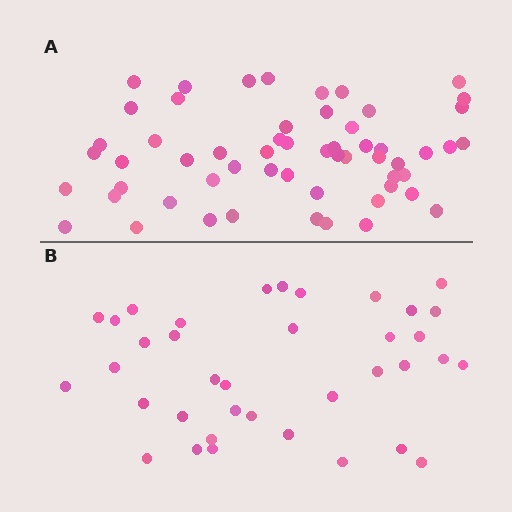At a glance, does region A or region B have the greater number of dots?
Region A (the top region) has more dots.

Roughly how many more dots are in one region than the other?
Region A has approximately 20 more dots than region B.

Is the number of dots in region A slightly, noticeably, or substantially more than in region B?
Region A has substantially more. The ratio is roughly 1.5 to 1.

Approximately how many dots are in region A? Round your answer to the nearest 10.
About 60 dots. (The exact count is 57, which rounds to 60.)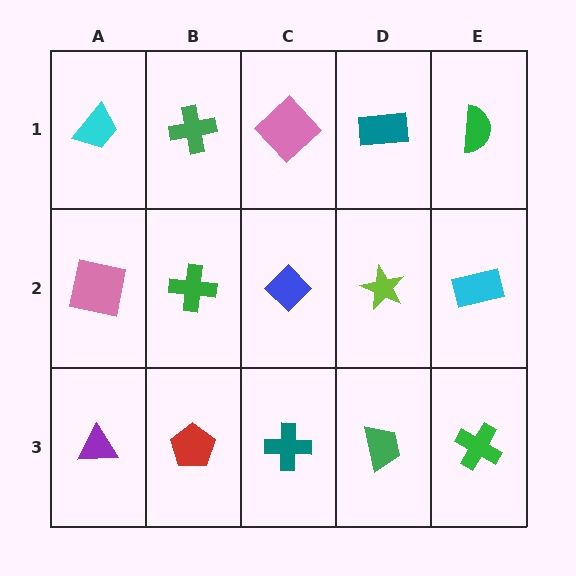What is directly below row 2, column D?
A green trapezoid.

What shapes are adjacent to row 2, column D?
A teal rectangle (row 1, column D), a green trapezoid (row 3, column D), a blue diamond (row 2, column C), a cyan rectangle (row 2, column E).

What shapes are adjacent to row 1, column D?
A lime star (row 2, column D), a pink diamond (row 1, column C), a green semicircle (row 1, column E).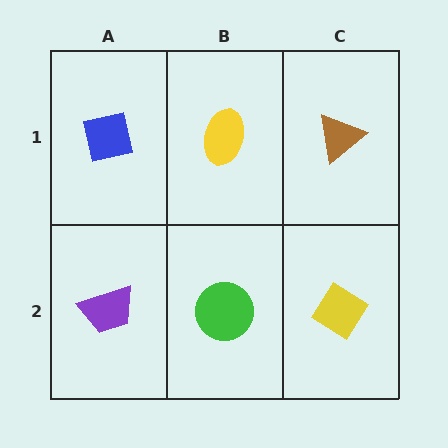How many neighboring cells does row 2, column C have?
2.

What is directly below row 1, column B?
A green circle.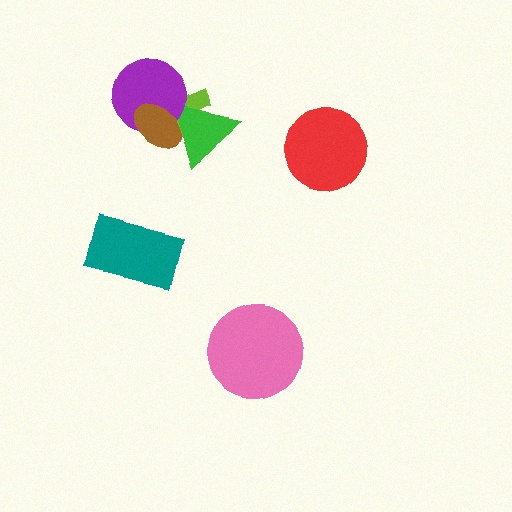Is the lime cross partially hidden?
Yes, it is partially covered by another shape.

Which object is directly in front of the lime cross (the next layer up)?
The green triangle is directly in front of the lime cross.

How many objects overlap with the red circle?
0 objects overlap with the red circle.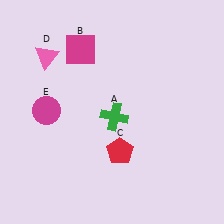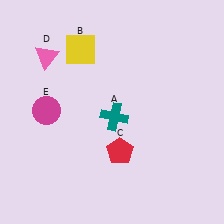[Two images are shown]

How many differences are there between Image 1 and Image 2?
There are 2 differences between the two images.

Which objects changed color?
A changed from green to teal. B changed from magenta to yellow.